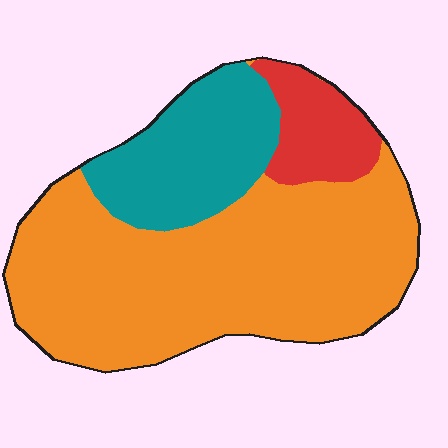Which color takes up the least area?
Red, at roughly 10%.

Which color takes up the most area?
Orange, at roughly 65%.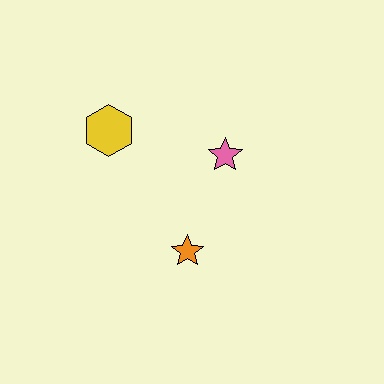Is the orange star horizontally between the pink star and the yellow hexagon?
Yes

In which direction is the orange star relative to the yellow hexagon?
The orange star is below the yellow hexagon.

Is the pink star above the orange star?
Yes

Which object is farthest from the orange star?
The yellow hexagon is farthest from the orange star.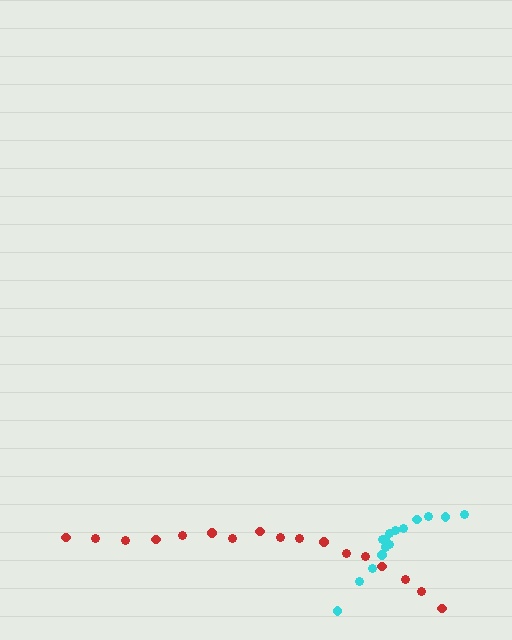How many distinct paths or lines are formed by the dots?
There are 2 distinct paths.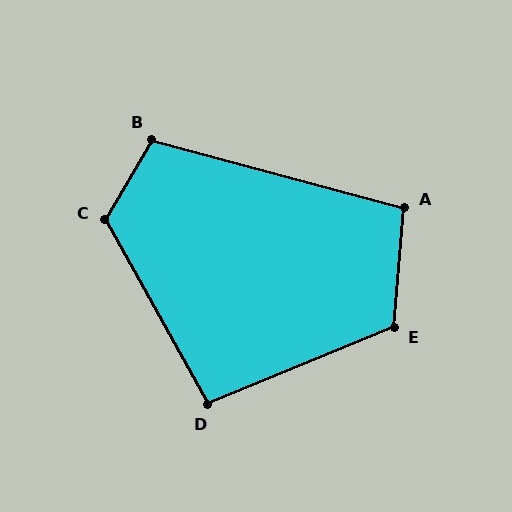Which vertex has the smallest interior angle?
D, at approximately 97 degrees.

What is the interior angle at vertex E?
Approximately 117 degrees (obtuse).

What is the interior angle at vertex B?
Approximately 106 degrees (obtuse).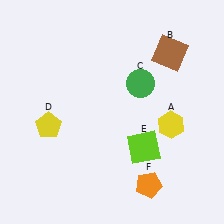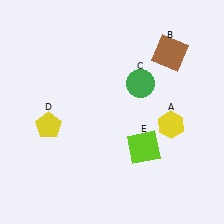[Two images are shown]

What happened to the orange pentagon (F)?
The orange pentagon (F) was removed in Image 2. It was in the bottom-right area of Image 1.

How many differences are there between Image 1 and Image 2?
There is 1 difference between the two images.